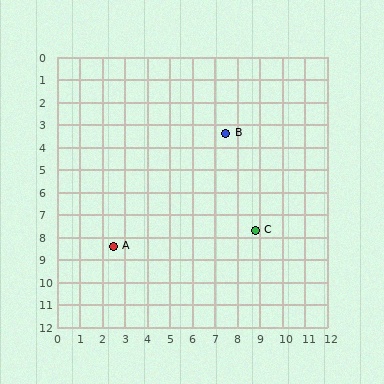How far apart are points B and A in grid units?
Points B and A are about 7.1 grid units apart.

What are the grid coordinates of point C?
Point C is at approximately (8.8, 7.7).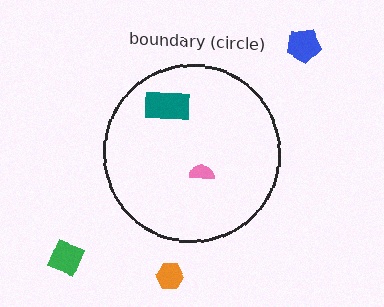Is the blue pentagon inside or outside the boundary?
Outside.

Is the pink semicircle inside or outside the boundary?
Inside.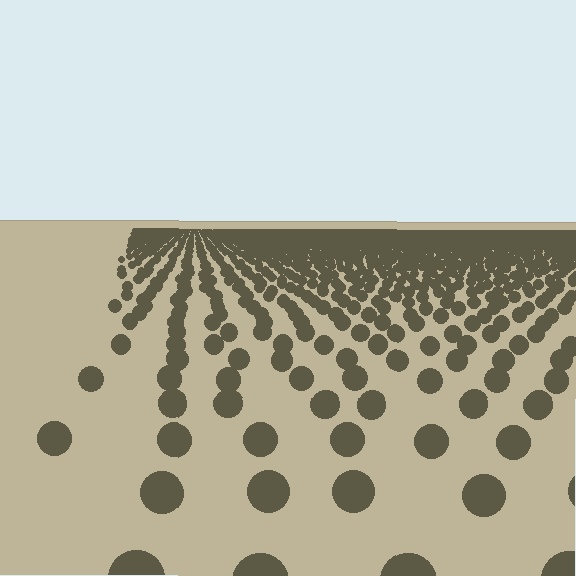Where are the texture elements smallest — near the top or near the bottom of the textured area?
Near the top.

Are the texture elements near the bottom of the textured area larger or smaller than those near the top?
Larger. Near the bottom, elements are closer to the viewer and appear at a bigger on-screen size.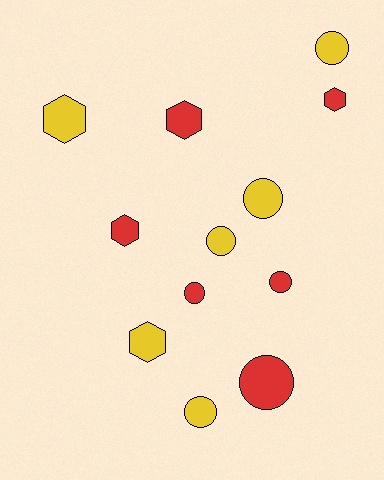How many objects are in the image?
There are 12 objects.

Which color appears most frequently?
Red, with 6 objects.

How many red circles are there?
There are 3 red circles.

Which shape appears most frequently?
Circle, with 7 objects.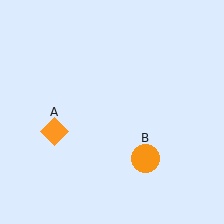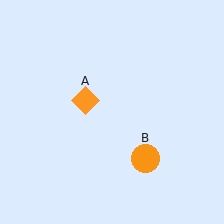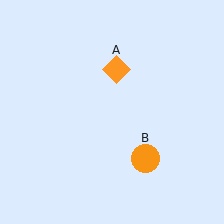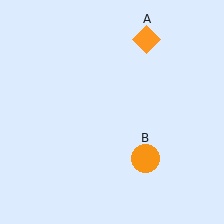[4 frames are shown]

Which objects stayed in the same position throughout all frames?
Orange circle (object B) remained stationary.